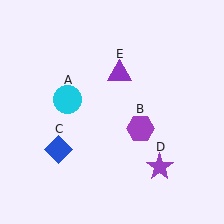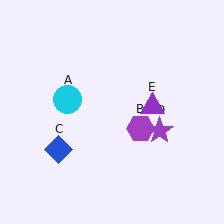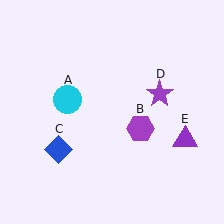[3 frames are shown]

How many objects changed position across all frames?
2 objects changed position: purple star (object D), purple triangle (object E).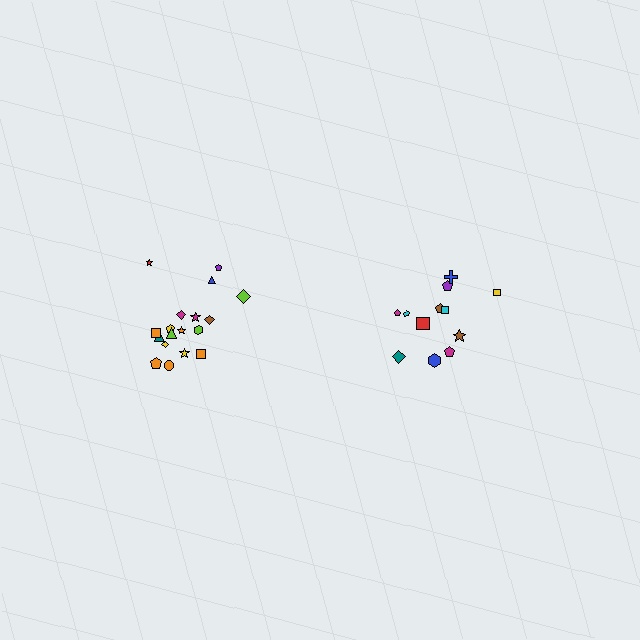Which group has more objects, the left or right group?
The left group.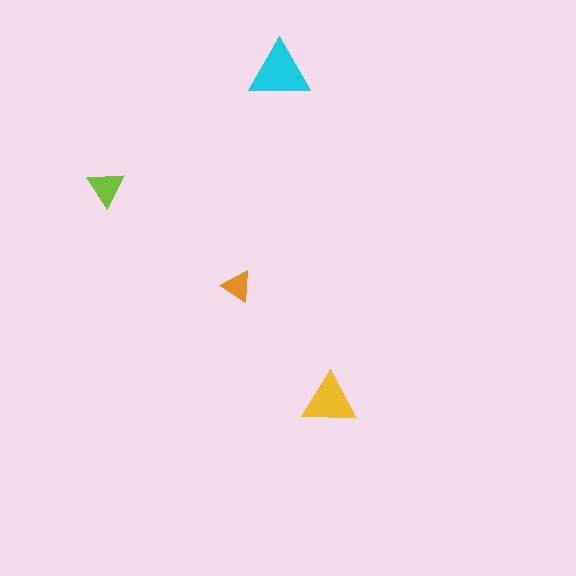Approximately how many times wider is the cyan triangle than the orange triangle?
About 2 times wider.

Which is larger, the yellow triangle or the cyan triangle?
The cyan one.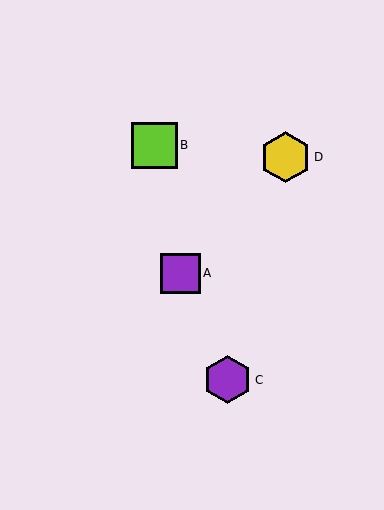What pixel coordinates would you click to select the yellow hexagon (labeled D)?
Click at (286, 157) to select the yellow hexagon D.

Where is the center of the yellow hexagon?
The center of the yellow hexagon is at (286, 157).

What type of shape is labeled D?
Shape D is a yellow hexagon.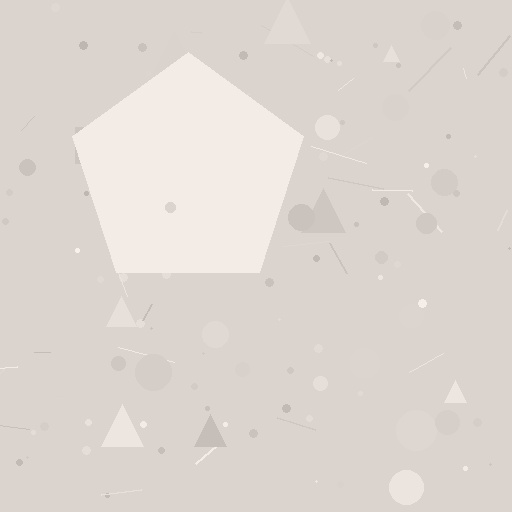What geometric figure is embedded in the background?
A pentagon is embedded in the background.